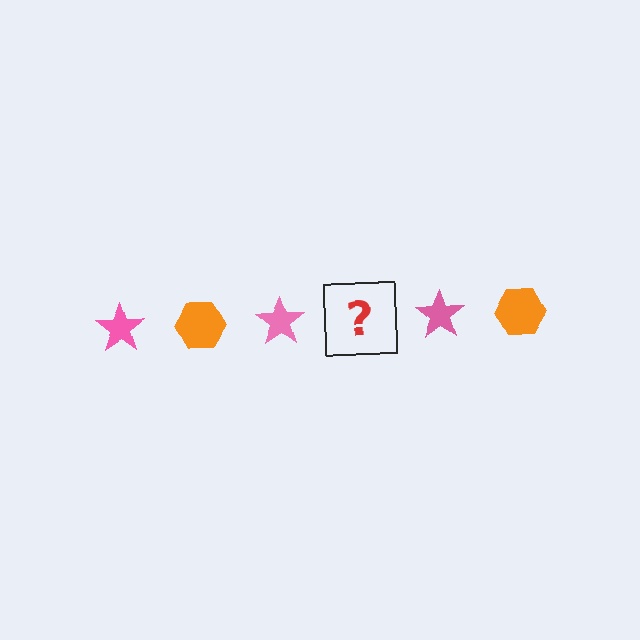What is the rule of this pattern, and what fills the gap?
The rule is that the pattern alternates between pink star and orange hexagon. The gap should be filled with an orange hexagon.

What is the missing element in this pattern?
The missing element is an orange hexagon.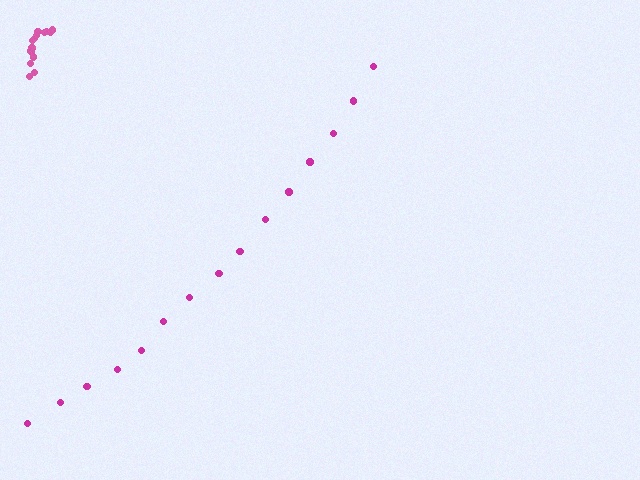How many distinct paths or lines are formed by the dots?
There are 2 distinct paths.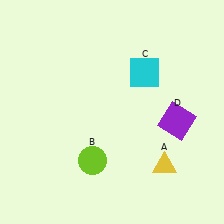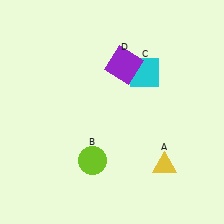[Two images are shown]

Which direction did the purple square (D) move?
The purple square (D) moved up.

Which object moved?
The purple square (D) moved up.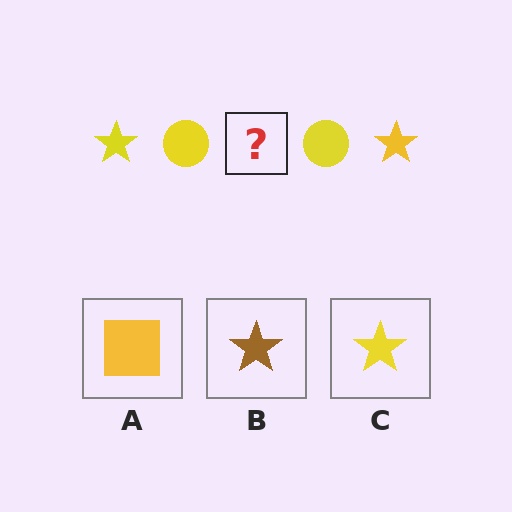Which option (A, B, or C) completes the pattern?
C.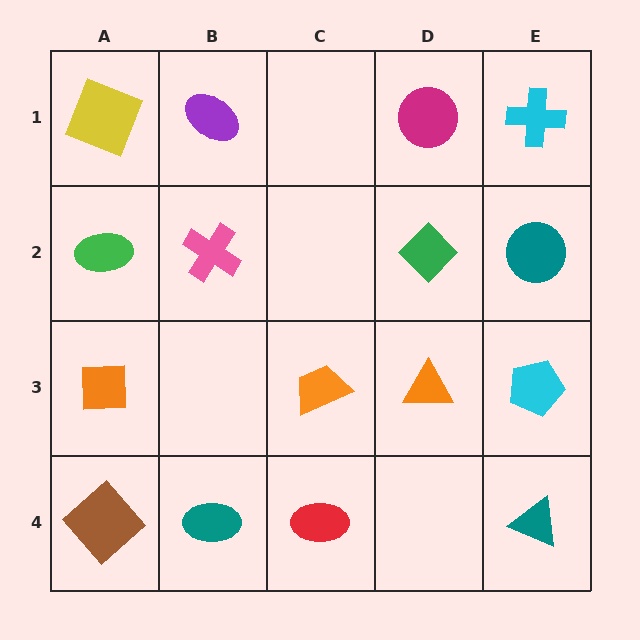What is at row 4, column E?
A teal triangle.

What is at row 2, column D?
A green diamond.